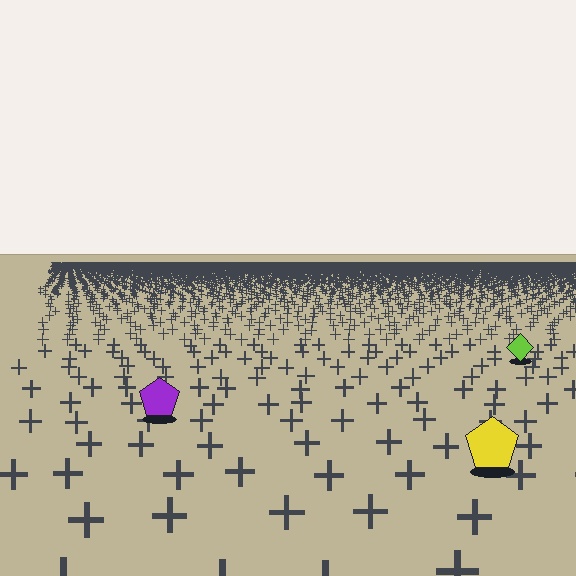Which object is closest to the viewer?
The yellow pentagon is closest. The texture marks near it are larger and more spread out.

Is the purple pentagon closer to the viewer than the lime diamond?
Yes. The purple pentagon is closer — you can tell from the texture gradient: the ground texture is coarser near it.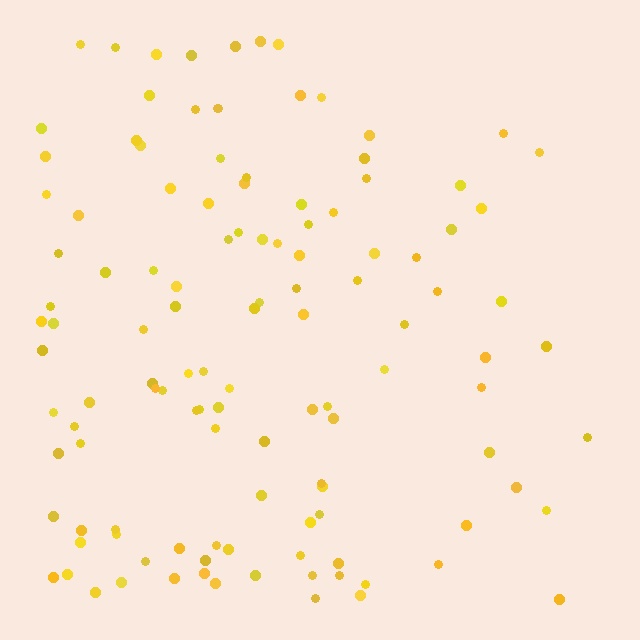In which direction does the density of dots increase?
From right to left, with the left side densest.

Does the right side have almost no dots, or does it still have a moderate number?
Still a moderate number, just noticeably fewer than the left.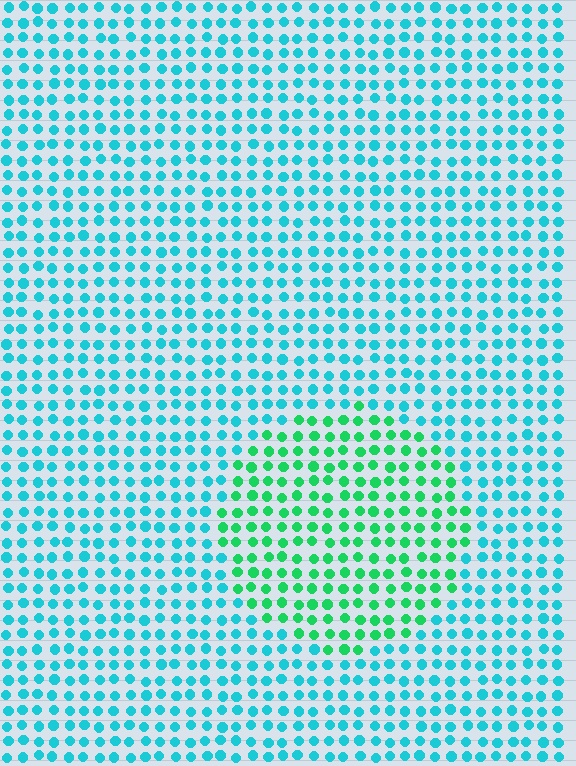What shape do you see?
I see a circle.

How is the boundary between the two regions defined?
The boundary is defined purely by a slight shift in hue (about 42 degrees). Spacing, size, and orientation are identical on both sides.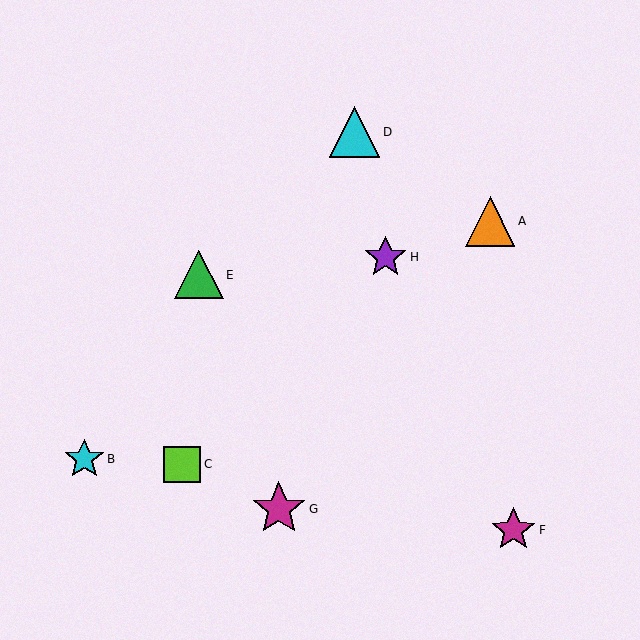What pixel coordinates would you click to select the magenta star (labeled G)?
Click at (279, 509) to select the magenta star G.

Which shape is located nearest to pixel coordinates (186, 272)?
The green triangle (labeled E) at (199, 275) is nearest to that location.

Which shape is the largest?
The magenta star (labeled G) is the largest.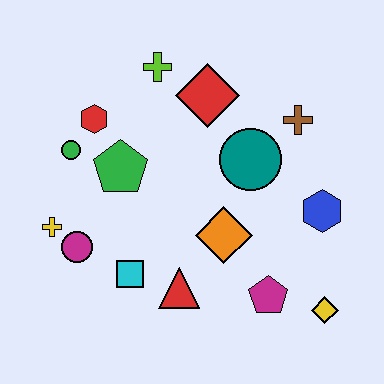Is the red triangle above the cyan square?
No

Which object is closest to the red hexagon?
The green circle is closest to the red hexagon.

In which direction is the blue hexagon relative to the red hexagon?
The blue hexagon is to the right of the red hexagon.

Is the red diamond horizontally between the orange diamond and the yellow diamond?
No